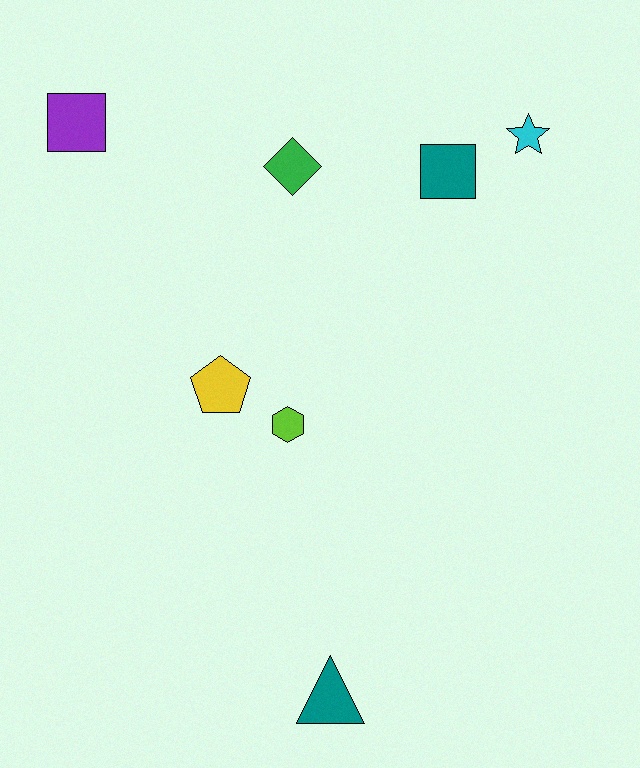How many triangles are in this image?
There is 1 triangle.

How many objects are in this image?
There are 7 objects.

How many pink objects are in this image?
There are no pink objects.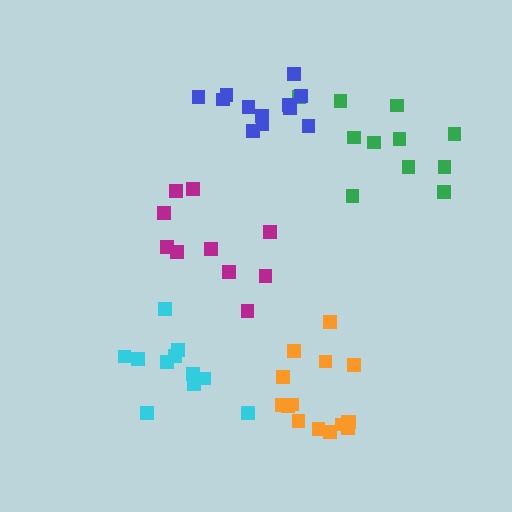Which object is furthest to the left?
The cyan cluster is leftmost.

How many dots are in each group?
Group 1: 11 dots, Group 2: 11 dots, Group 3: 12 dots, Group 4: 15 dots, Group 5: 10 dots (59 total).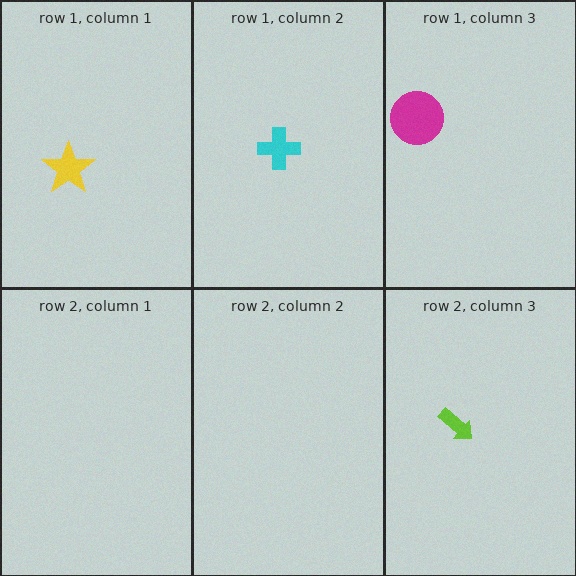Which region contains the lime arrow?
The row 2, column 3 region.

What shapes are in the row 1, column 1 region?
The yellow star.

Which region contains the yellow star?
The row 1, column 1 region.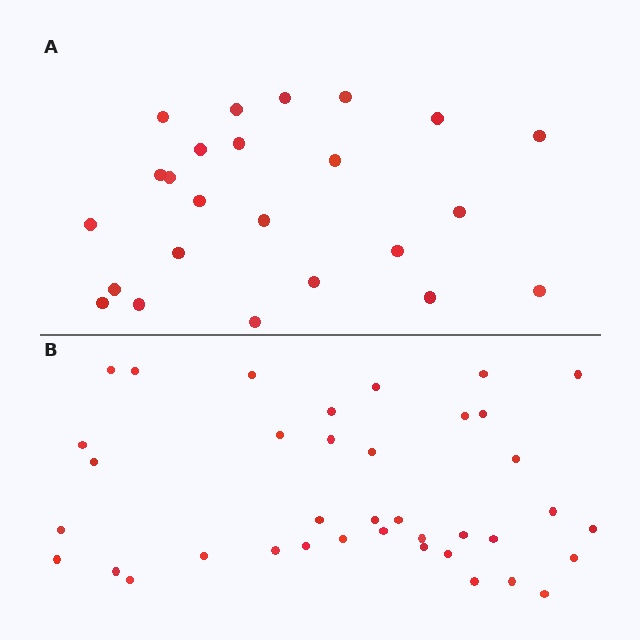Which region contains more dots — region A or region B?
Region B (the bottom region) has more dots.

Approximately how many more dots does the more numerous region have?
Region B has approximately 15 more dots than region A.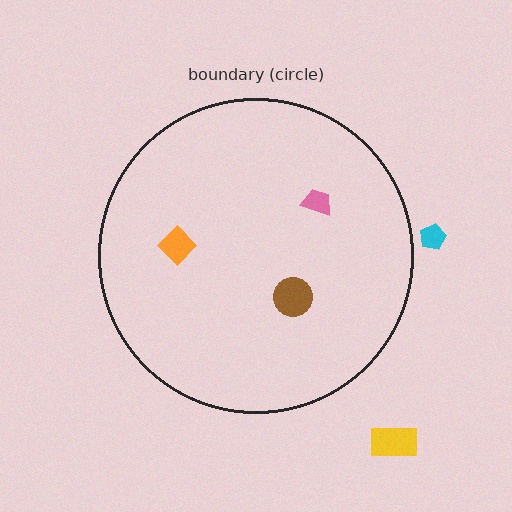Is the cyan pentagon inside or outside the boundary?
Outside.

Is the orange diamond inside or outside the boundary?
Inside.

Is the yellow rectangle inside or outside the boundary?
Outside.